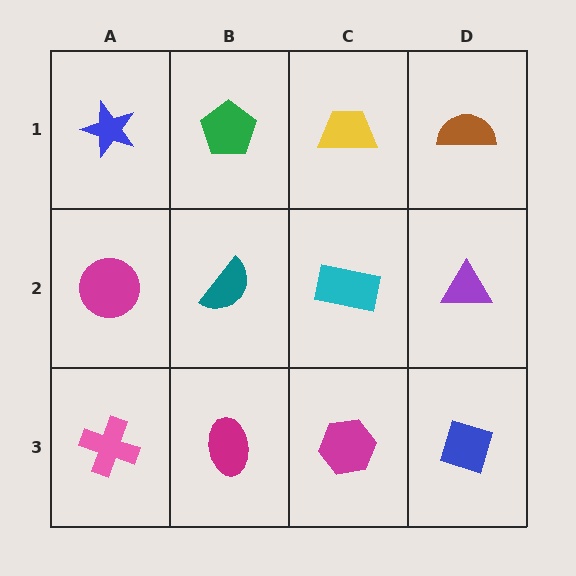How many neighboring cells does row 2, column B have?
4.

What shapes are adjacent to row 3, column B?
A teal semicircle (row 2, column B), a pink cross (row 3, column A), a magenta hexagon (row 3, column C).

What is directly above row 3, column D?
A purple triangle.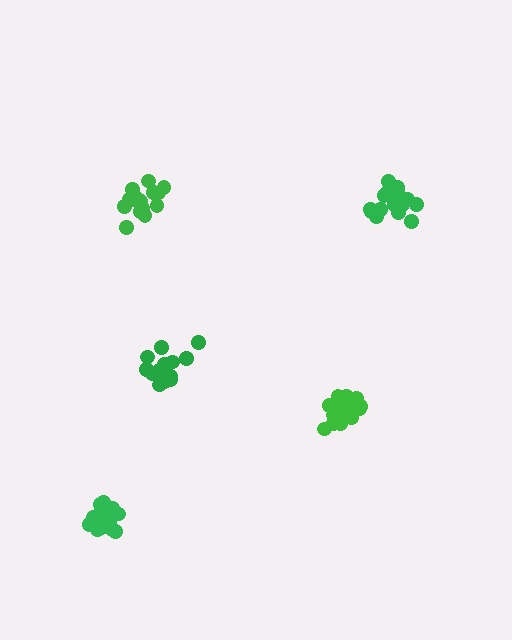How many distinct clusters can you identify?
There are 5 distinct clusters.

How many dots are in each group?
Group 1: 18 dots, Group 2: 16 dots, Group 3: 19 dots, Group 4: 16 dots, Group 5: 18 dots (87 total).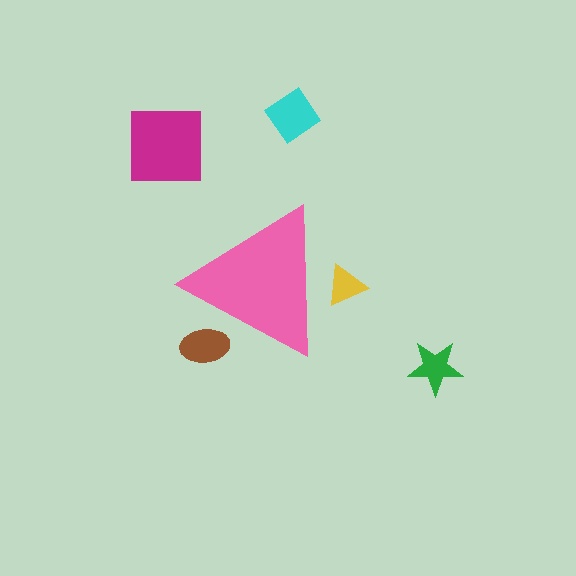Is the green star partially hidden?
No, the green star is fully visible.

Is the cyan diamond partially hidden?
No, the cyan diamond is fully visible.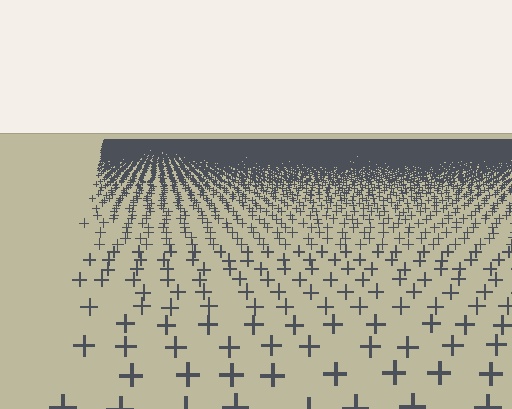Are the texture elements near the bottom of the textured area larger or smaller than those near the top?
Larger. Near the bottom, elements are closer to the viewer and appear at a bigger on-screen size.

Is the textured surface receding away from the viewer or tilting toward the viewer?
The surface is receding away from the viewer. Texture elements get smaller and denser toward the top.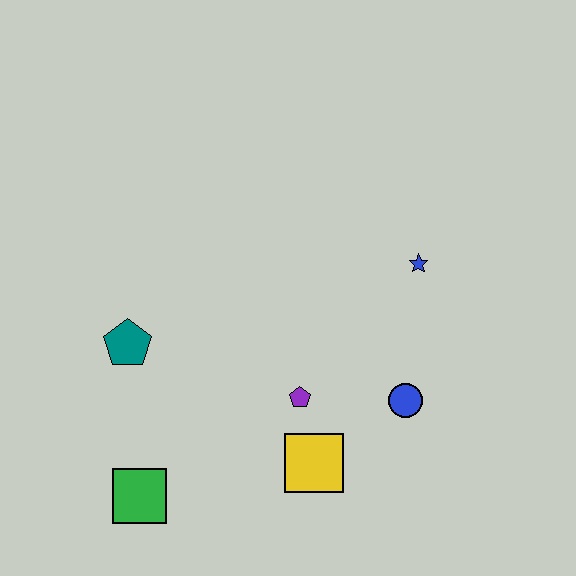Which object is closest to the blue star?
The blue circle is closest to the blue star.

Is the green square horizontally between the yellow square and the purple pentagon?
No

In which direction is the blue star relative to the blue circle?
The blue star is above the blue circle.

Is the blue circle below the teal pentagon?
Yes